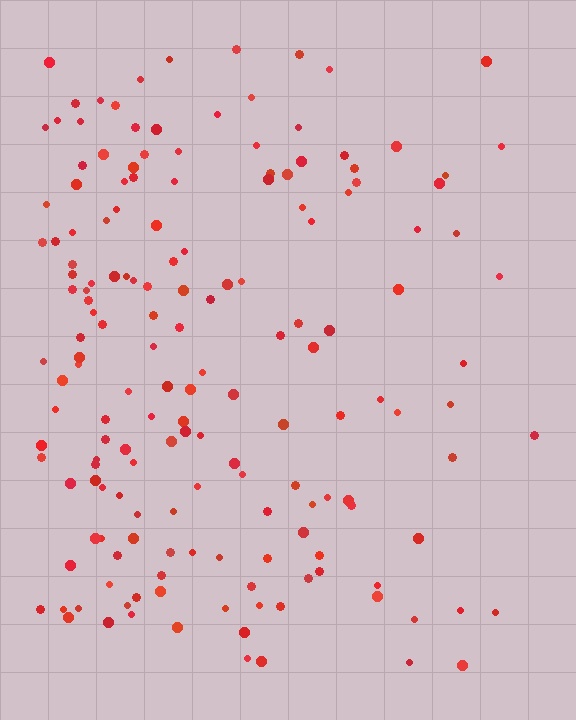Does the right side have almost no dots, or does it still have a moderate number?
Still a moderate number, just noticeably fewer than the left.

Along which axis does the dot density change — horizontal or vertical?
Horizontal.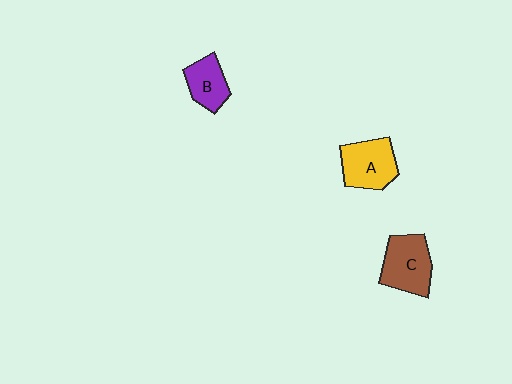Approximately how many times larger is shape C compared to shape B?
Approximately 1.4 times.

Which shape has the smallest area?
Shape B (purple).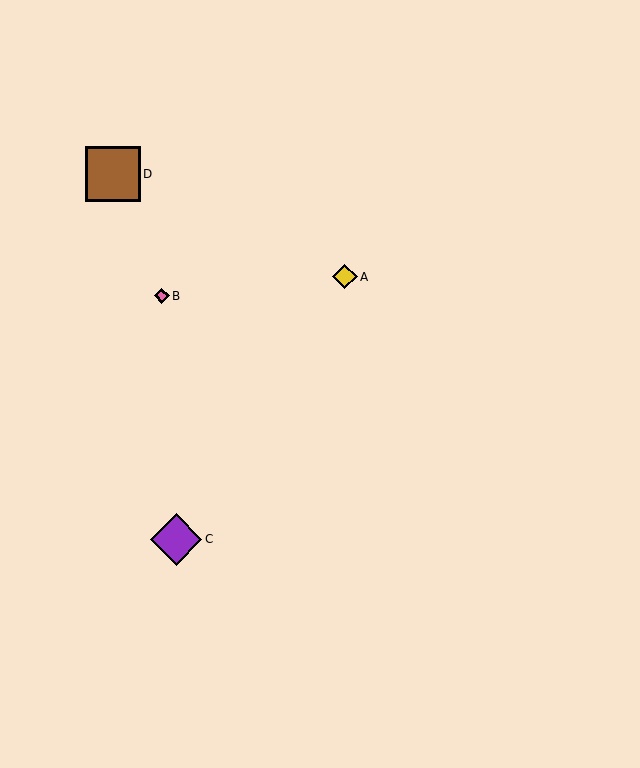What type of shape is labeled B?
Shape B is a pink diamond.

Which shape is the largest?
The brown square (labeled D) is the largest.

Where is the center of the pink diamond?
The center of the pink diamond is at (162, 296).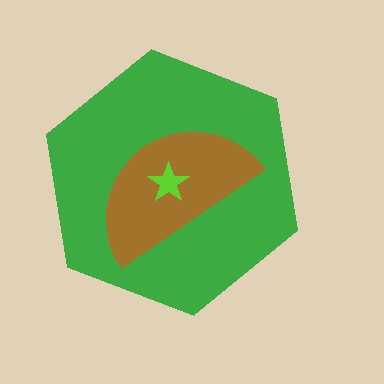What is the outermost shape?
The green hexagon.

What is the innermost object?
The lime star.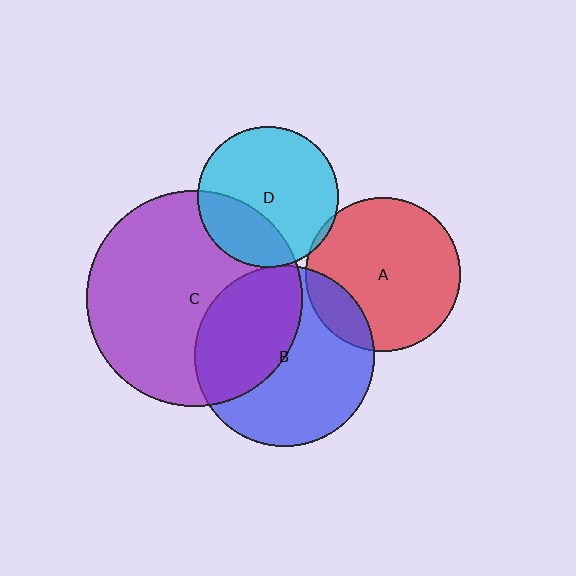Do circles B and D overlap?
Yes.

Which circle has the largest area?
Circle C (purple).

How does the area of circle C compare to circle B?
Approximately 1.4 times.